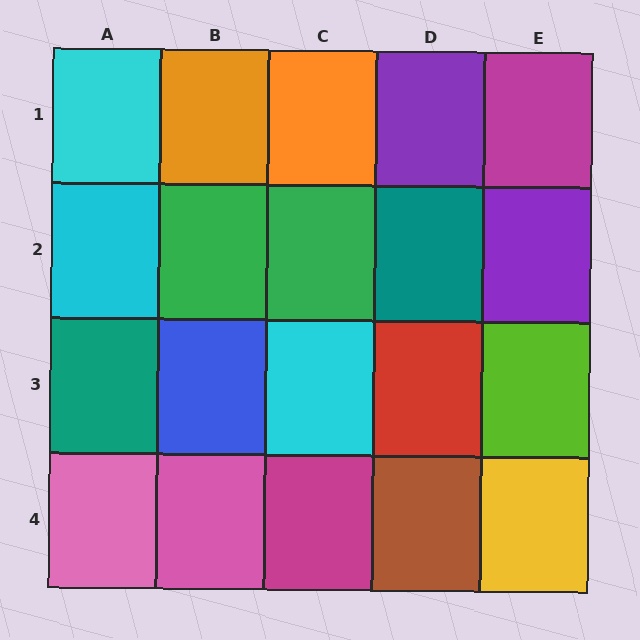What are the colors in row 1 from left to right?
Cyan, orange, orange, purple, magenta.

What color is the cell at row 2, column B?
Green.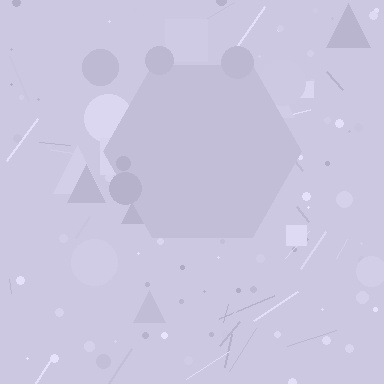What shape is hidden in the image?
A hexagon is hidden in the image.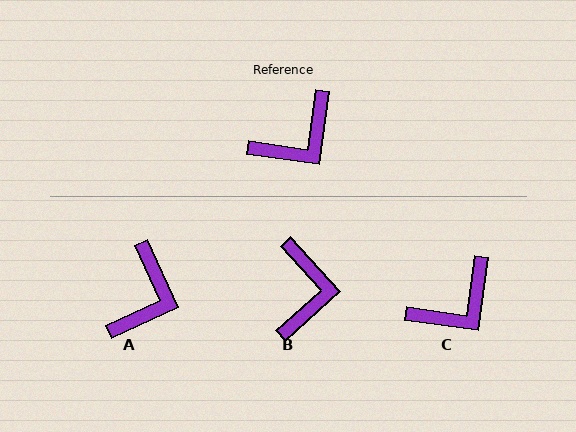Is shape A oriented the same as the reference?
No, it is off by about 33 degrees.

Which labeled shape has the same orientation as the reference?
C.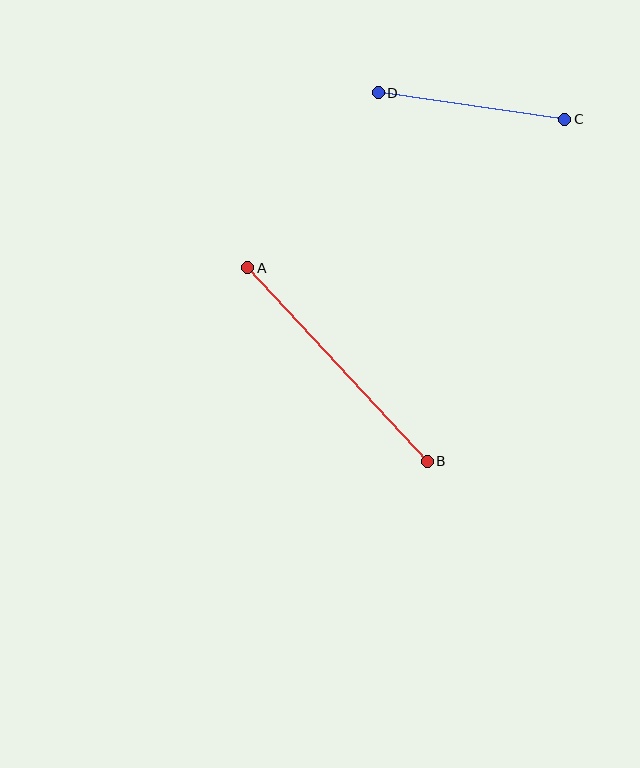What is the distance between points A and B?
The distance is approximately 264 pixels.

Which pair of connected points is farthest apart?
Points A and B are farthest apart.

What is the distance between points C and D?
The distance is approximately 189 pixels.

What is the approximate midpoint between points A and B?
The midpoint is at approximately (337, 365) pixels.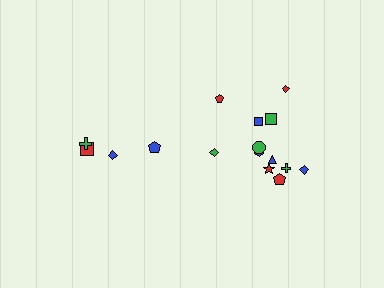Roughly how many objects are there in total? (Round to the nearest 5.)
Roughly 15 objects in total.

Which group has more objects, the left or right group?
The right group.